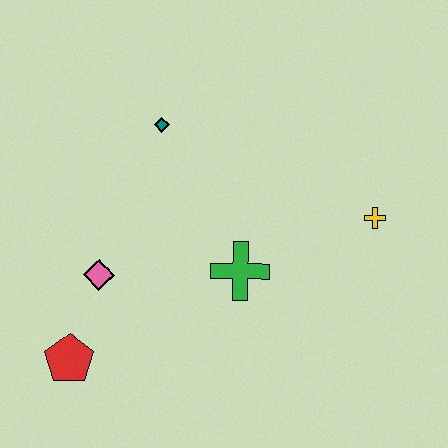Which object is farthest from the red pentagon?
The yellow cross is farthest from the red pentagon.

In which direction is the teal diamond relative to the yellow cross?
The teal diamond is to the left of the yellow cross.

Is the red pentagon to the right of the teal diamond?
No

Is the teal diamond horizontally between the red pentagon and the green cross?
Yes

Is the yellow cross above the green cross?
Yes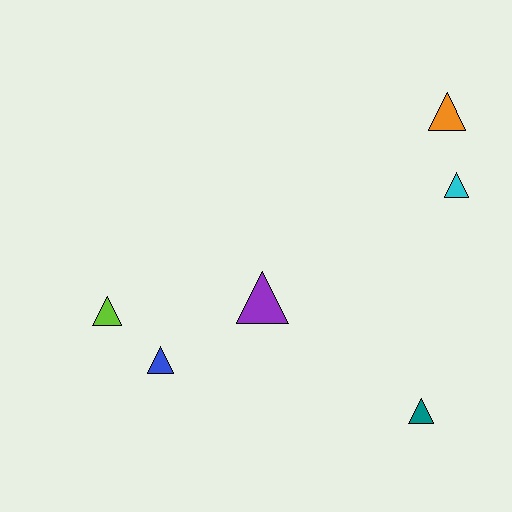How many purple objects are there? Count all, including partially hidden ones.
There is 1 purple object.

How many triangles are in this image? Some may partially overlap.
There are 6 triangles.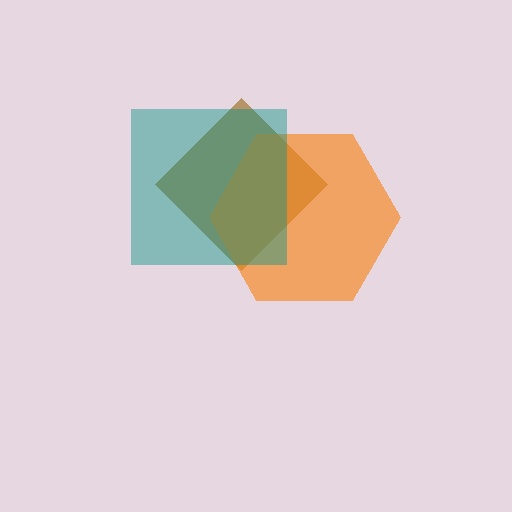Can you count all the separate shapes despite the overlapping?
Yes, there are 3 separate shapes.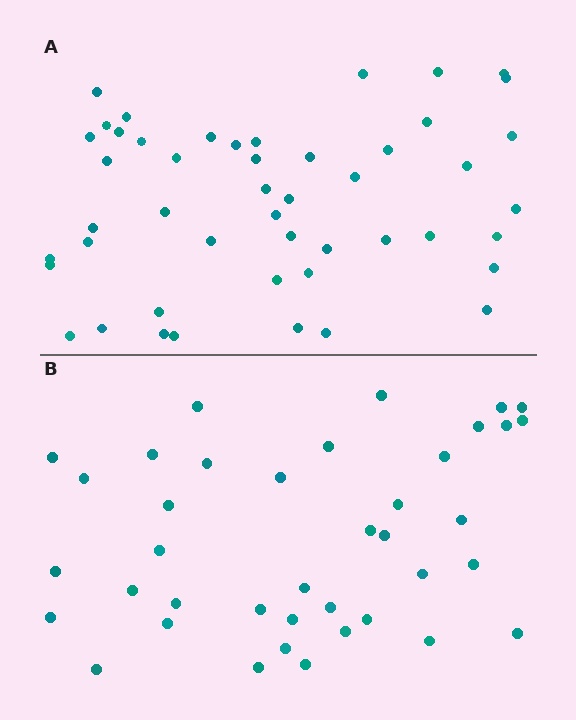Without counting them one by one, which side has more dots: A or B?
Region A (the top region) has more dots.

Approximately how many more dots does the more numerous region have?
Region A has roughly 8 or so more dots than region B.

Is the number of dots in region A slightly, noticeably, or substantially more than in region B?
Region A has only slightly more — the two regions are fairly close. The ratio is roughly 1.2 to 1.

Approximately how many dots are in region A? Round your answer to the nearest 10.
About 50 dots. (The exact count is 48, which rounds to 50.)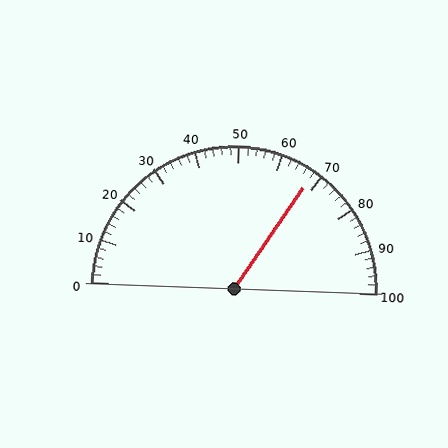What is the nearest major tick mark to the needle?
The nearest major tick mark is 70.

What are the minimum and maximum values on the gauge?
The gauge ranges from 0 to 100.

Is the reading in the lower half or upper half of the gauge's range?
The reading is in the upper half of the range (0 to 100).